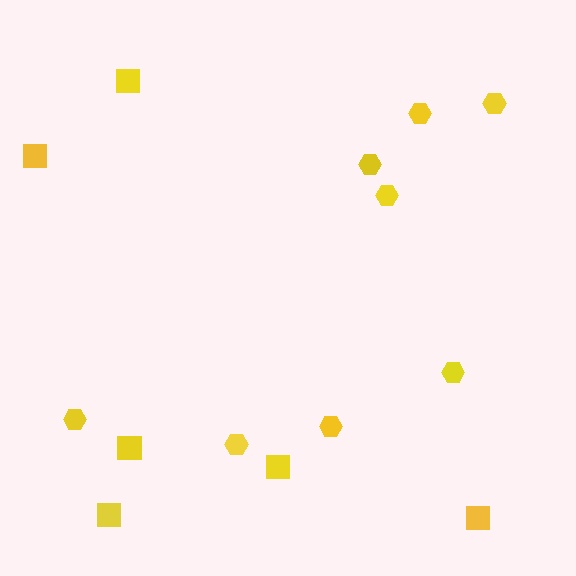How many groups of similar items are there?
There are 2 groups: one group of hexagons (8) and one group of squares (6).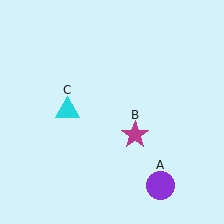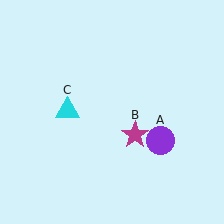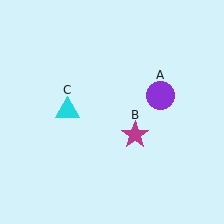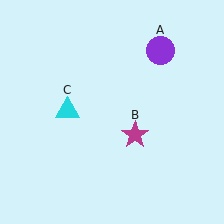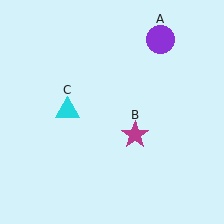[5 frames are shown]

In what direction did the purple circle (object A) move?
The purple circle (object A) moved up.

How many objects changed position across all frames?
1 object changed position: purple circle (object A).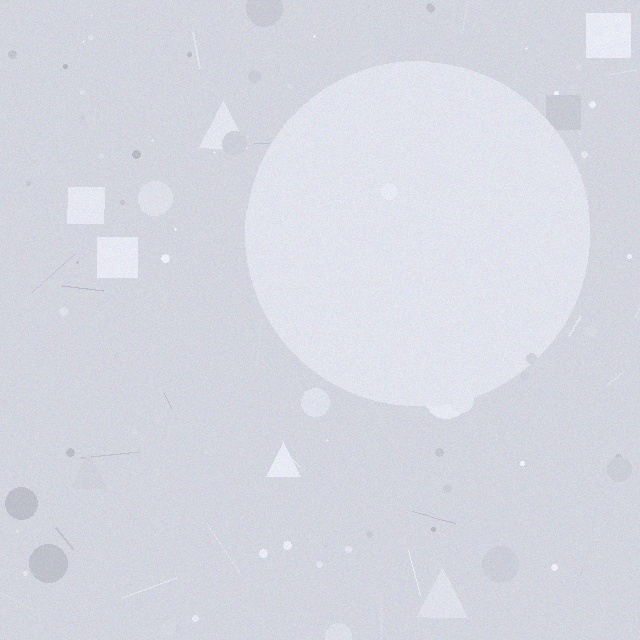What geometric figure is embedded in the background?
A circle is embedded in the background.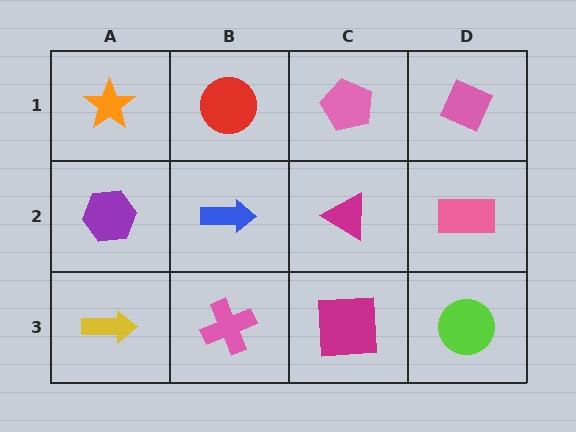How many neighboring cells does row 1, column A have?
2.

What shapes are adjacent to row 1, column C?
A magenta triangle (row 2, column C), a red circle (row 1, column B), a pink diamond (row 1, column D).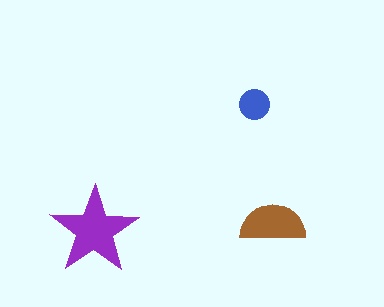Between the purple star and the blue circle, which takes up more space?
The purple star.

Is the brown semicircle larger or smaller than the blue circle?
Larger.